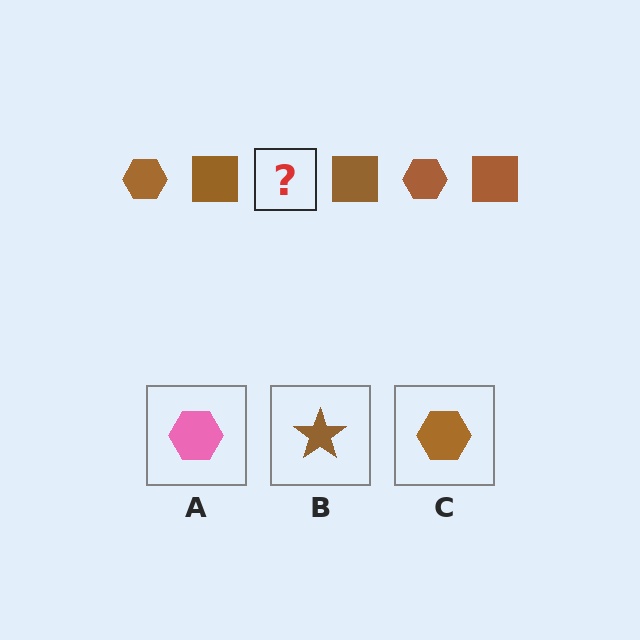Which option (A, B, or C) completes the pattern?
C.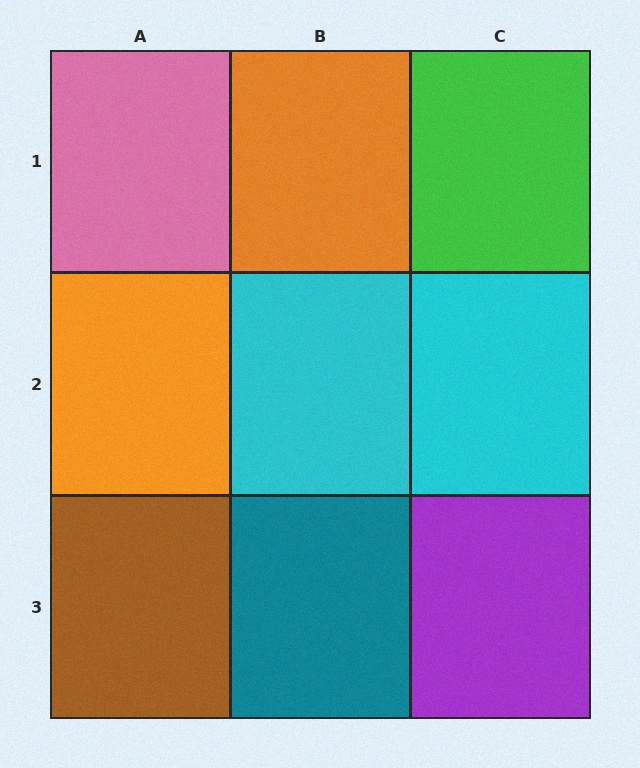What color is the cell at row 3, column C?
Purple.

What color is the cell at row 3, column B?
Teal.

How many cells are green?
1 cell is green.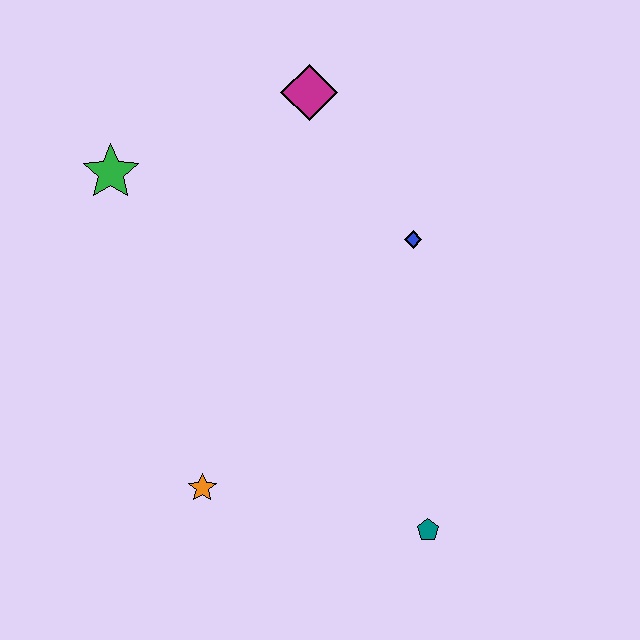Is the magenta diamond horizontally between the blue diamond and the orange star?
Yes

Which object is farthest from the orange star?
The magenta diamond is farthest from the orange star.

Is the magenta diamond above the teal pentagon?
Yes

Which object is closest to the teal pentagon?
The orange star is closest to the teal pentagon.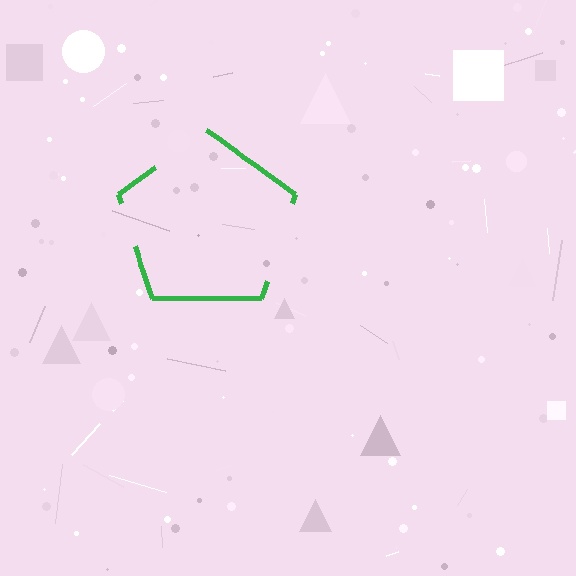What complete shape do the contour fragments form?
The contour fragments form a pentagon.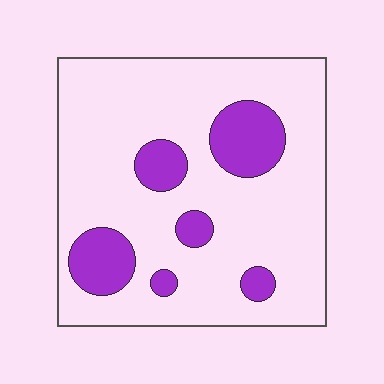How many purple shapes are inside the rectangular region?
6.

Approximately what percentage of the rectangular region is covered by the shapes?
Approximately 20%.